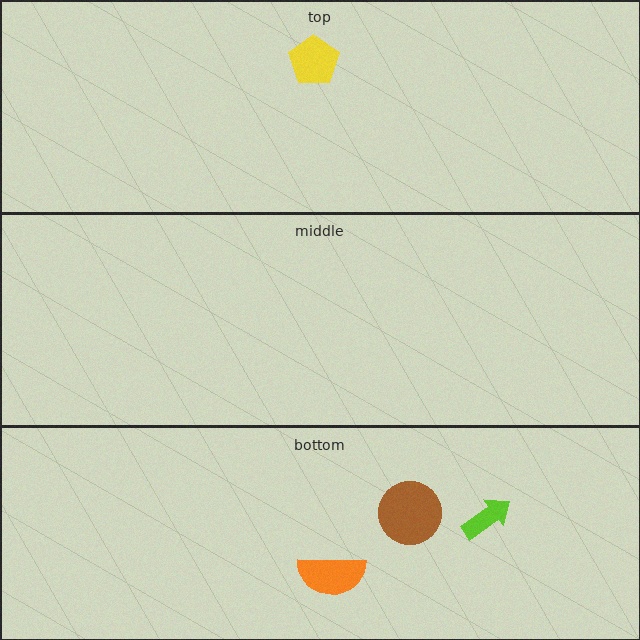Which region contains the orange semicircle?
The bottom region.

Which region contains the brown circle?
The bottom region.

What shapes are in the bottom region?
The lime arrow, the orange semicircle, the brown circle.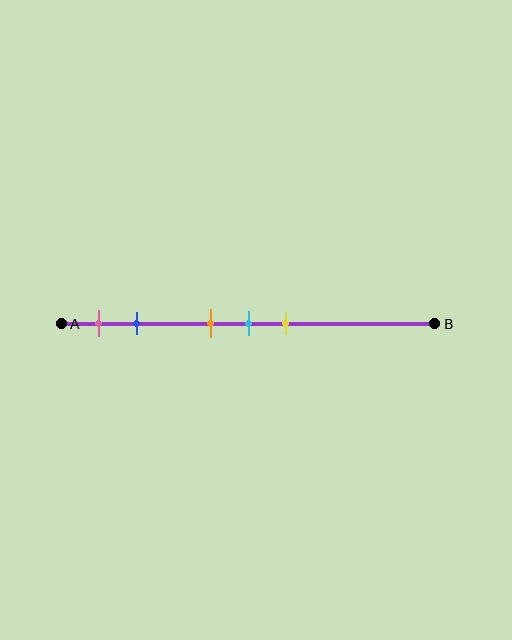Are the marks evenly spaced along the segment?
No, the marks are not evenly spaced.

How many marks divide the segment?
There are 5 marks dividing the segment.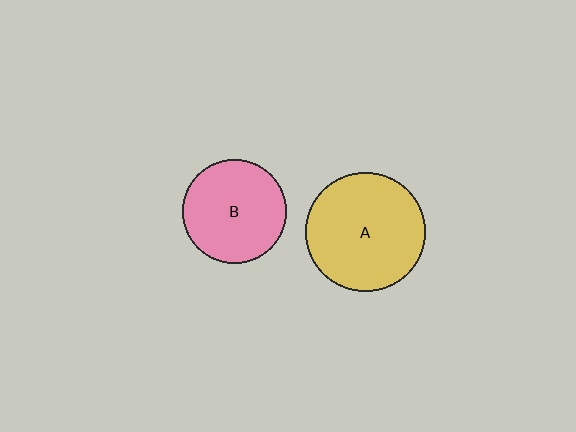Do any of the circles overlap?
No, none of the circles overlap.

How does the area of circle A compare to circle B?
Approximately 1.3 times.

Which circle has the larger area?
Circle A (yellow).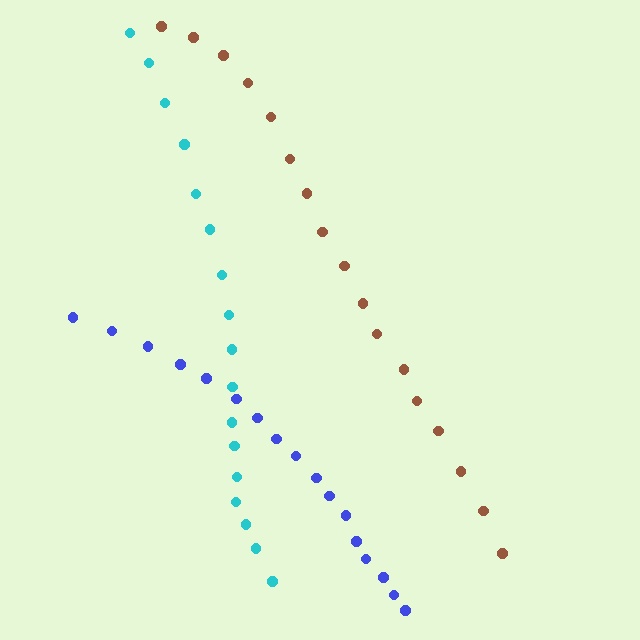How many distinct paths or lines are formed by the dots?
There are 3 distinct paths.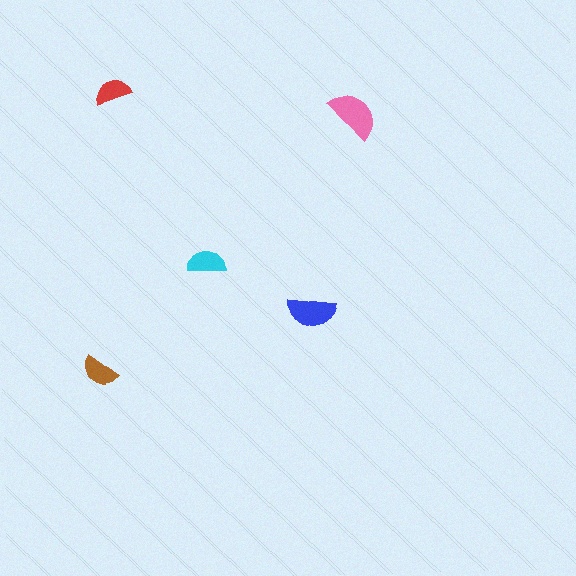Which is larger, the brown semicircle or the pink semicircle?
The pink one.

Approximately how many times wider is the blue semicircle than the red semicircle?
About 1.5 times wider.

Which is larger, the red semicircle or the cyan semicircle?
The cyan one.